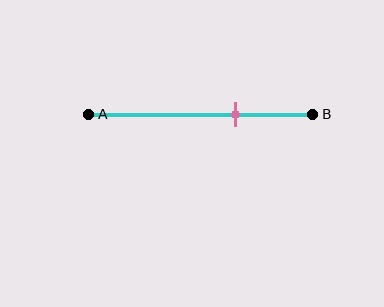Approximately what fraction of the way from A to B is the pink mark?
The pink mark is approximately 65% of the way from A to B.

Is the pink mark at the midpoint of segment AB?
No, the mark is at about 65% from A, not at the 50% midpoint.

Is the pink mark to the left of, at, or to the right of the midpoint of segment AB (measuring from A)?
The pink mark is to the right of the midpoint of segment AB.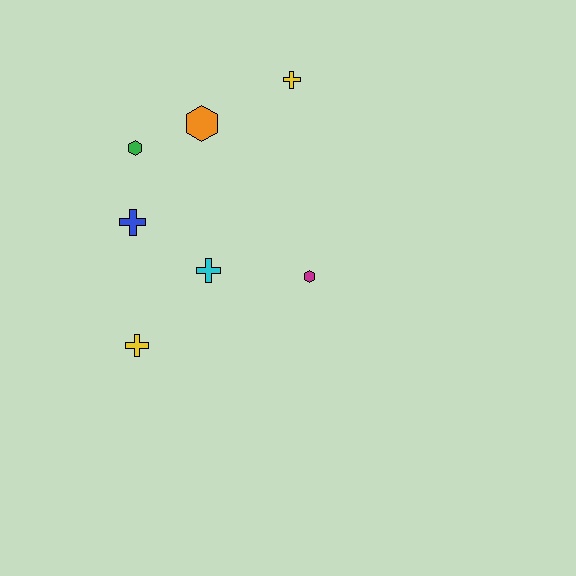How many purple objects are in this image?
There are no purple objects.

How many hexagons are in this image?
There are 3 hexagons.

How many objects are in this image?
There are 7 objects.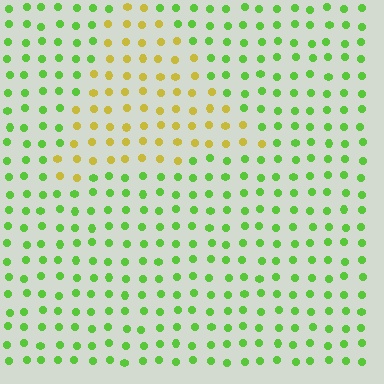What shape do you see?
I see a triangle.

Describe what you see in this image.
The image is filled with small lime elements in a uniform arrangement. A triangle-shaped region is visible where the elements are tinted to a slightly different hue, forming a subtle color boundary.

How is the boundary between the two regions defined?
The boundary is defined purely by a slight shift in hue (about 53 degrees). Spacing, size, and orientation are identical on both sides.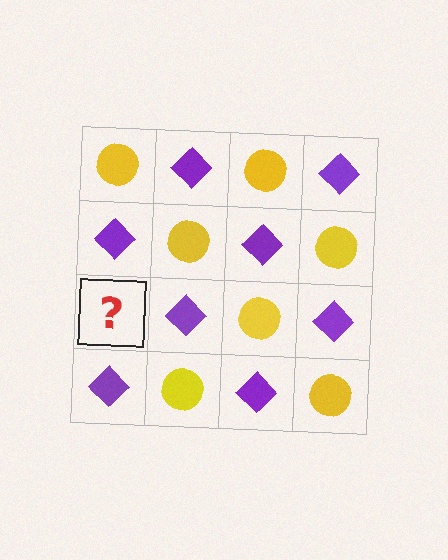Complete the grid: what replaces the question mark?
The question mark should be replaced with a yellow circle.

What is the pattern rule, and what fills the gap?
The rule is that it alternates yellow circle and purple diamond in a checkerboard pattern. The gap should be filled with a yellow circle.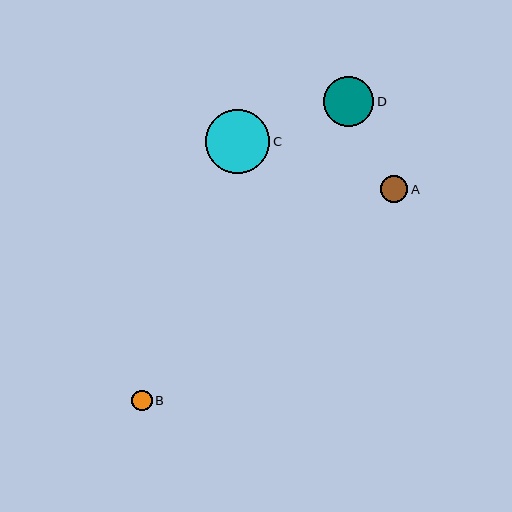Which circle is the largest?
Circle C is the largest with a size of approximately 64 pixels.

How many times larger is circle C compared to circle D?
Circle C is approximately 1.3 times the size of circle D.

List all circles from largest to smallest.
From largest to smallest: C, D, A, B.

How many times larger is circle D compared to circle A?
Circle D is approximately 1.8 times the size of circle A.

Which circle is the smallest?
Circle B is the smallest with a size of approximately 20 pixels.